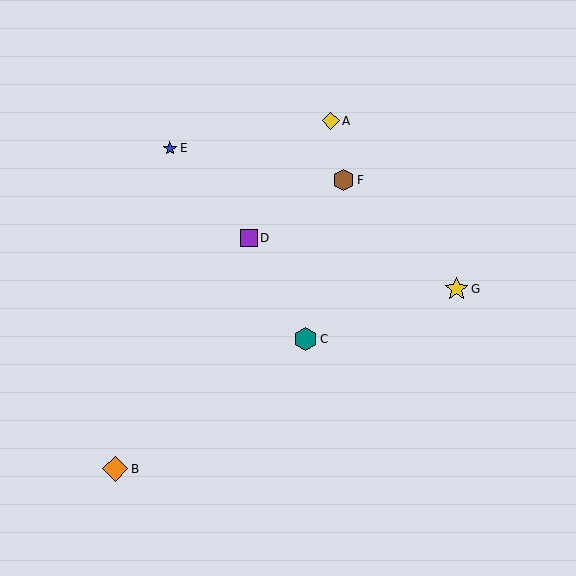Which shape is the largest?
The orange diamond (labeled B) is the largest.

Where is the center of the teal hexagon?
The center of the teal hexagon is at (305, 339).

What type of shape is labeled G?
Shape G is a yellow star.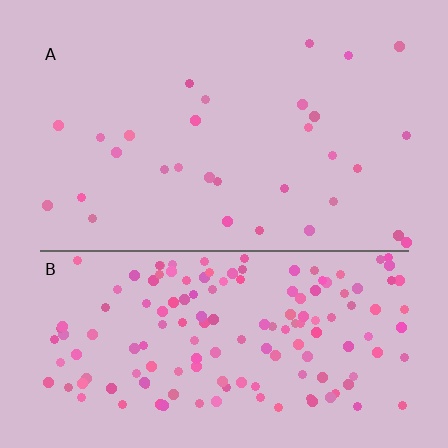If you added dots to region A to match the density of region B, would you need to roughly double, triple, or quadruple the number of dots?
Approximately quadruple.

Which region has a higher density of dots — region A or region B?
B (the bottom).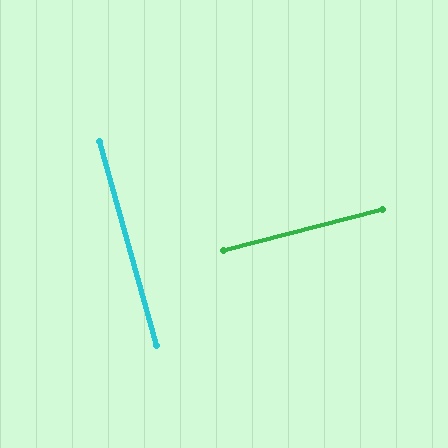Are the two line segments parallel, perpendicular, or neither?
Perpendicular — they meet at approximately 89°.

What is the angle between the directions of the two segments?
Approximately 89 degrees.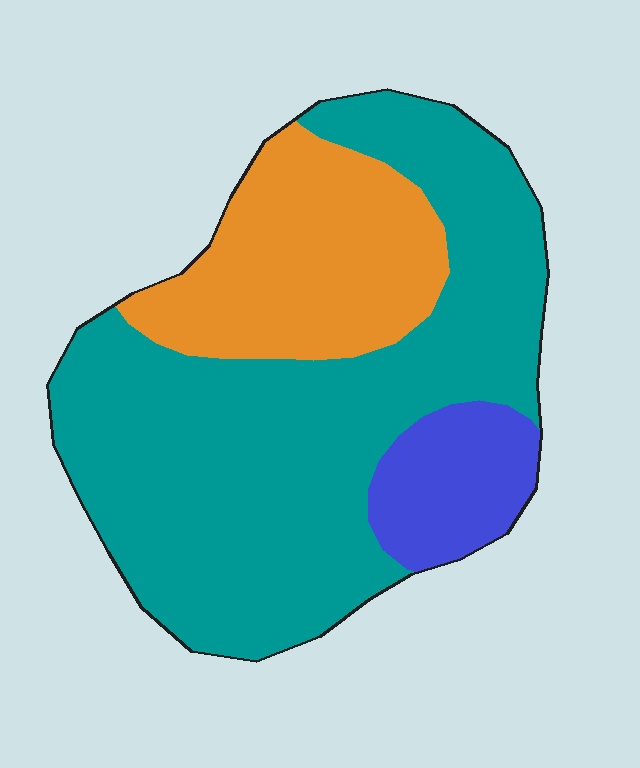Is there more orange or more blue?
Orange.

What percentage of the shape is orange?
Orange takes up about one quarter (1/4) of the shape.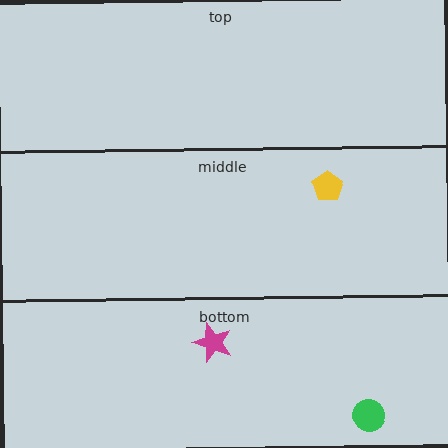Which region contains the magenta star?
The bottom region.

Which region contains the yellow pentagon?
The middle region.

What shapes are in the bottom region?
The magenta star, the green circle.